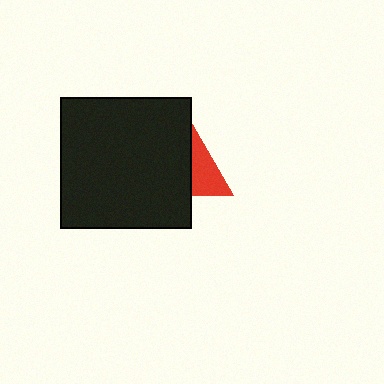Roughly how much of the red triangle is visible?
A small part of it is visible (roughly 33%).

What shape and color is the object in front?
The object in front is a black square.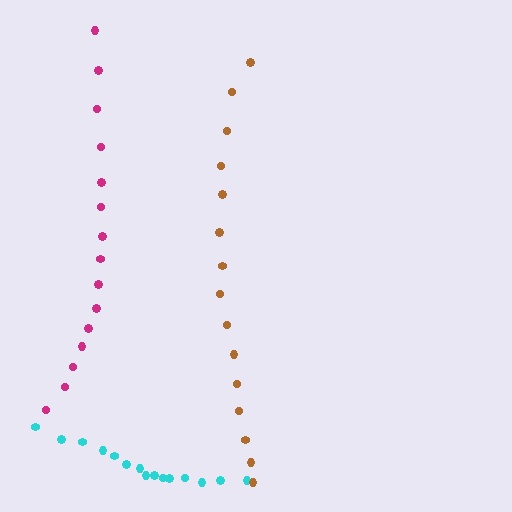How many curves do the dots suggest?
There are 3 distinct paths.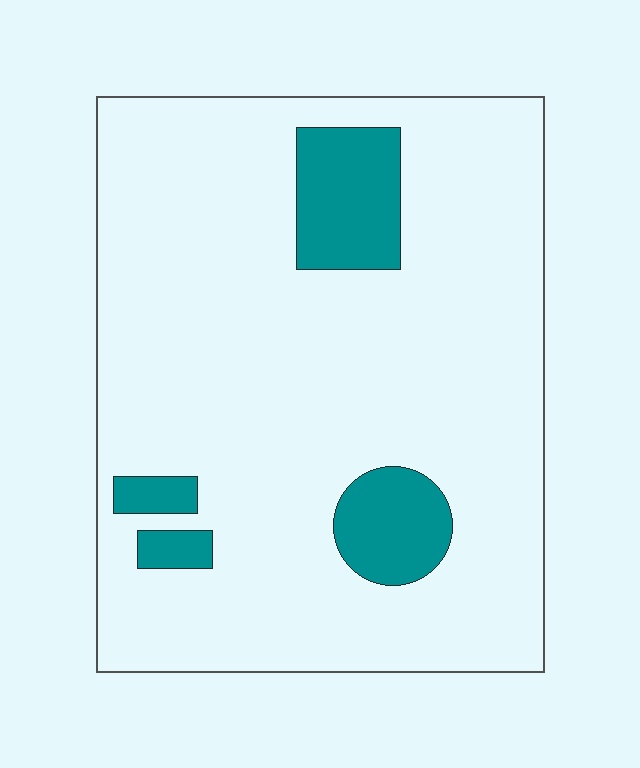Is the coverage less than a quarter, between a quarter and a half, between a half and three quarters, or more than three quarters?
Less than a quarter.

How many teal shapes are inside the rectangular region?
4.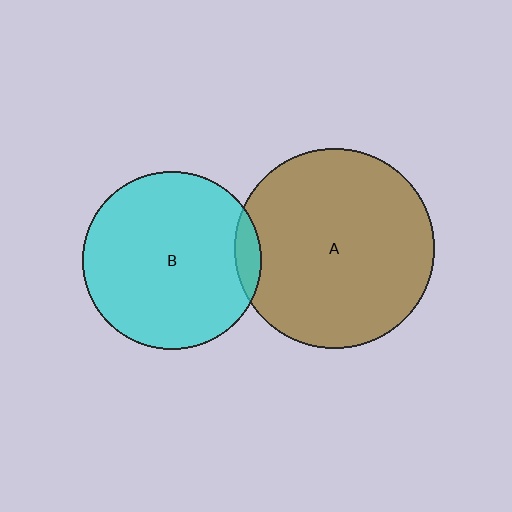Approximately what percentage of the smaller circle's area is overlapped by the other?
Approximately 5%.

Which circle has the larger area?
Circle A (brown).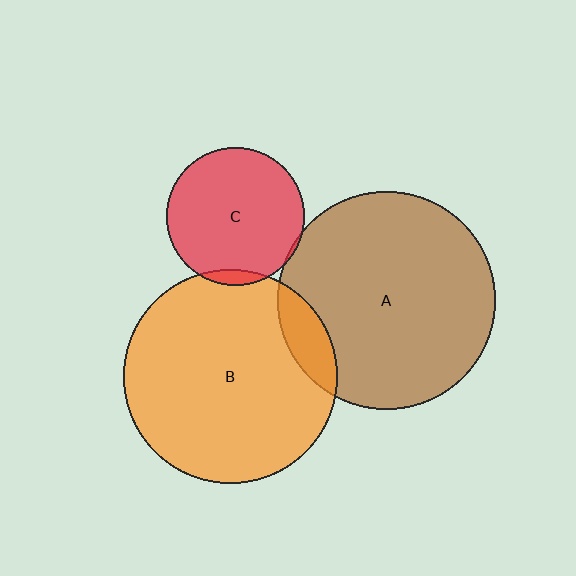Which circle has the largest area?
Circle A (brown).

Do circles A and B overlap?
Yes.